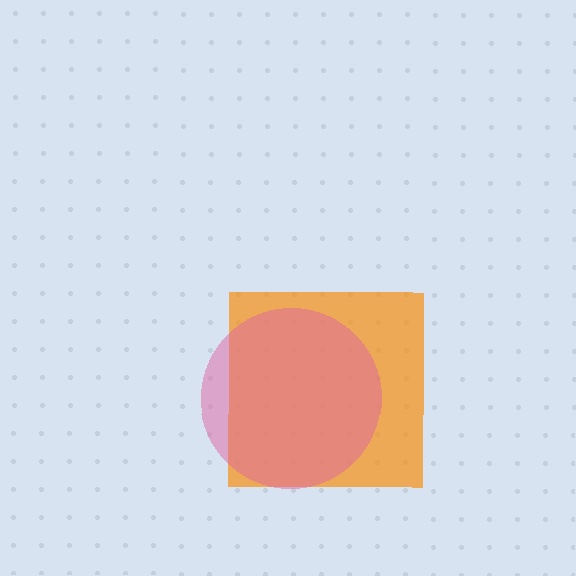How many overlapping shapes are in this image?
There are 2 overlapping shapes in the image.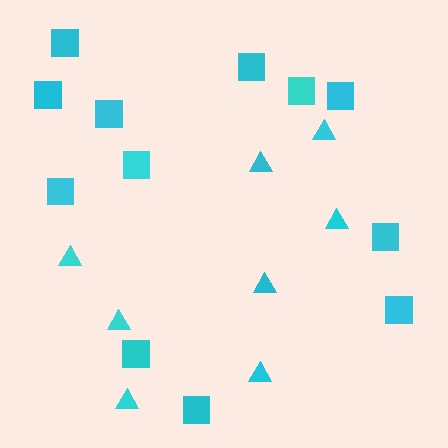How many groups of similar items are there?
There are 2 groups: one group of triangles (8) and one group of squares (12).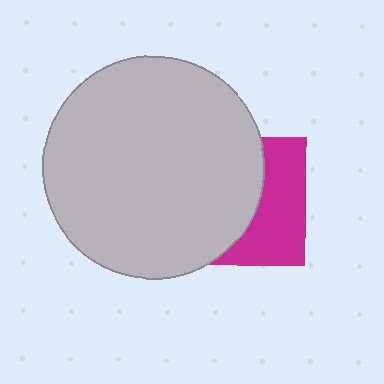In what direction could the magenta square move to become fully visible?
The magenta square could move right. That would shift it out from behind the light gray circle entirely.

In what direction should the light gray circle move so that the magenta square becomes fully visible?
The light gray circle should move left. That is the shortest direction to clear the overlap and leave the magenta square fully visible.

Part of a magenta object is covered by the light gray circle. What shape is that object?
It is a square.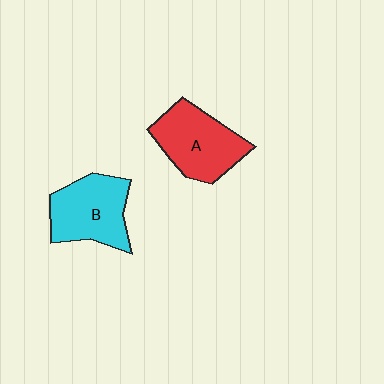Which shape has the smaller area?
Shape B (cyan).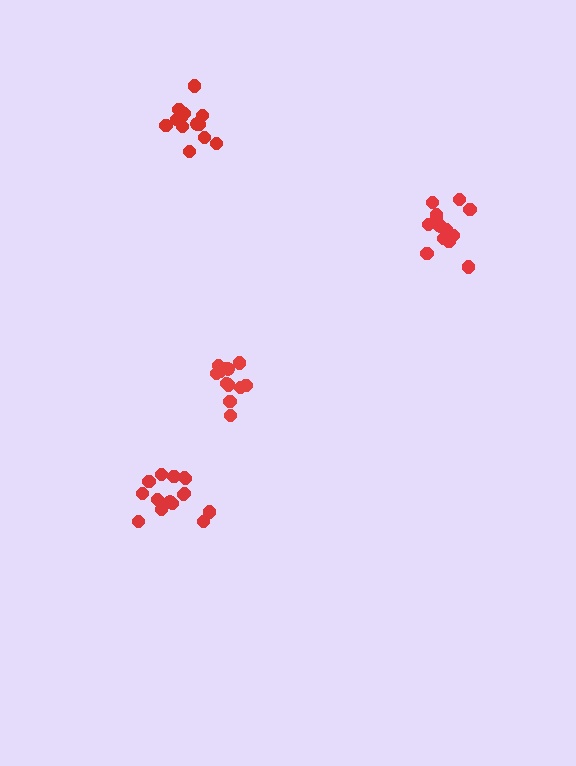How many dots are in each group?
Group 1: 13 dots, Group 2: 12 dots, Group 3: 15 dots, Group 4: 16 dots (56 total).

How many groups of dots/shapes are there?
There are 4 groups.